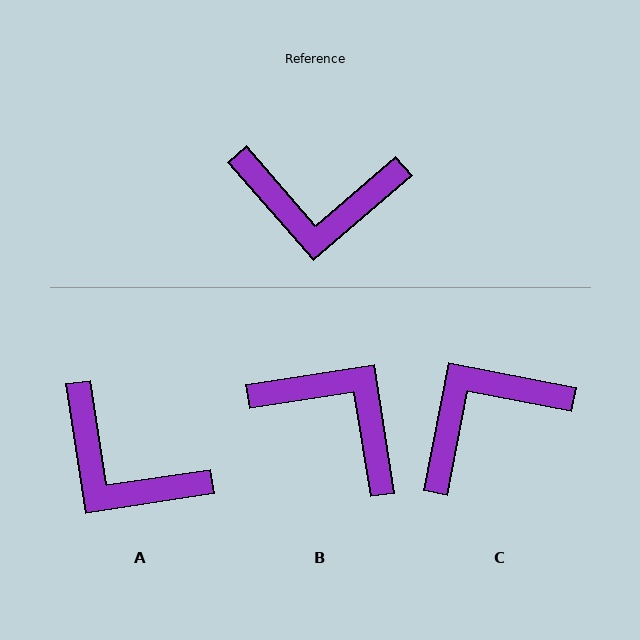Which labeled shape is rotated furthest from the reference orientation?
B, about 148 degrees away.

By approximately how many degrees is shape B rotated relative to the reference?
Approximately 148 degrees counter-clockwise.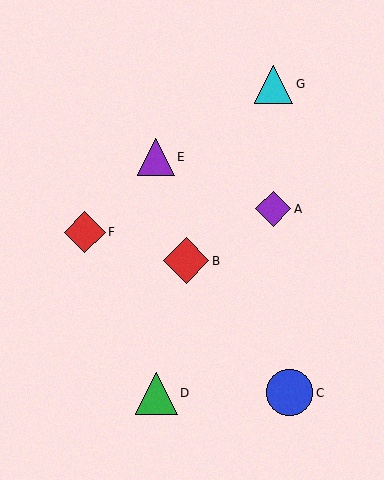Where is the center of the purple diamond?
The center of the purple diamond is at (273, 209).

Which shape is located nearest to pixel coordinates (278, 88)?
The cyan triangle (labeled G) at (274, 84) is nearest to that location.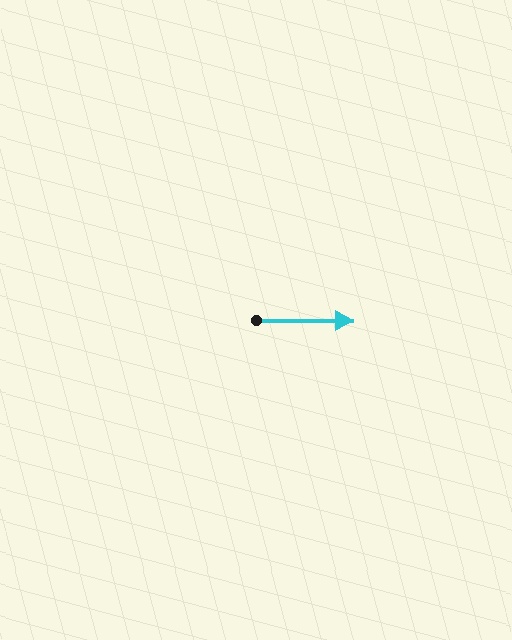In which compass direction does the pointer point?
East.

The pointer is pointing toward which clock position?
Roughly 3 o'clock.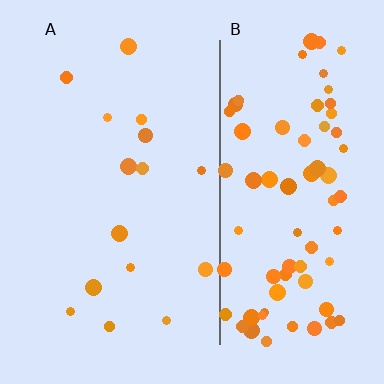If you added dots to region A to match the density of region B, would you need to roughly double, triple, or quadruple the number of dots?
Approximately quadruple.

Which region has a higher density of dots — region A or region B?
B (the right).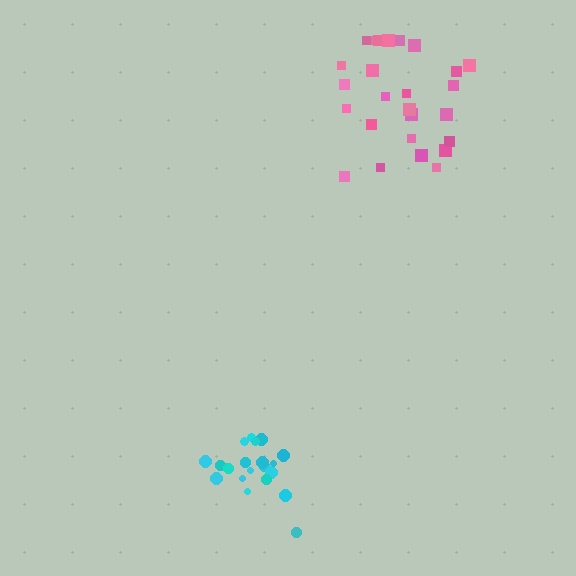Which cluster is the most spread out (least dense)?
Pink.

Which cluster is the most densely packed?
Cyan.